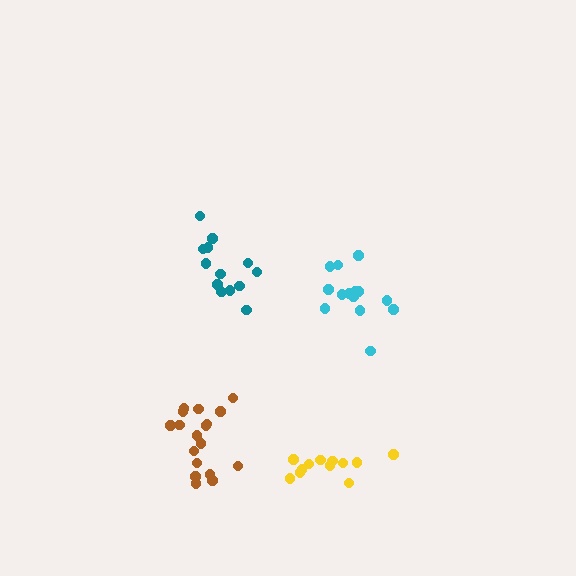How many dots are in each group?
Group 1: 12 dots, Group 2: 15 dots, Group 3: 13 dots, Group 4: 18 dots (58 total).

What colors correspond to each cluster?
The clusters are colored: yellow, cyan, teal, brown.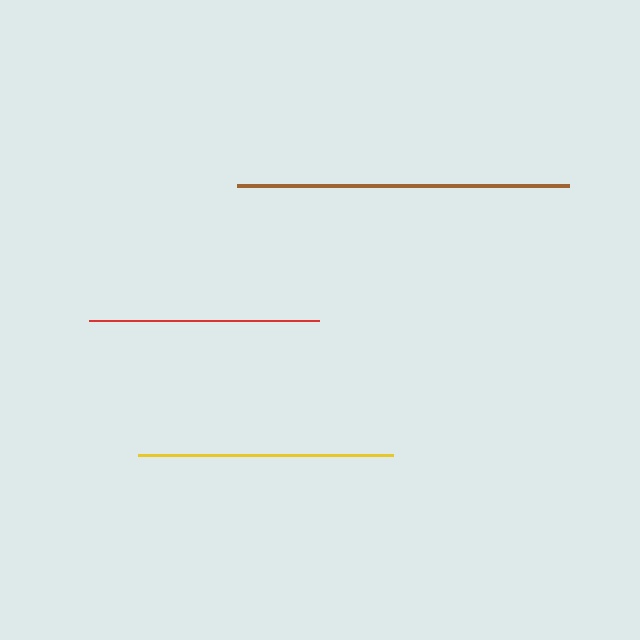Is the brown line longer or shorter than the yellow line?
The brown line is longer than the yellow line.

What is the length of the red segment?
The red segment is approximately 230 pixels long.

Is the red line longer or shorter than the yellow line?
The yellow line is longer than the red line.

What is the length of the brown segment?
The brown segment is approximately 332 pixels long.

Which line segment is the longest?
The brown line is the longest at approximately 332 pixels.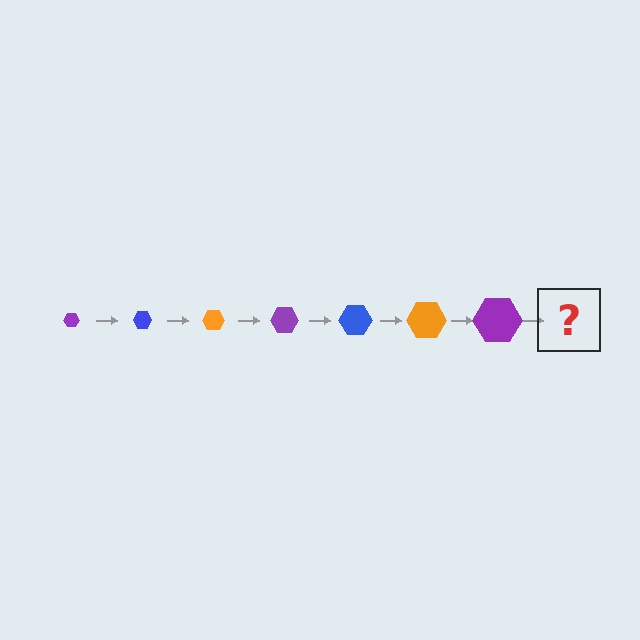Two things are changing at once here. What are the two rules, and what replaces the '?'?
The two rules are that the hexagon grows larger each step and the color cycles through purple, blue, and orange. The '?' should be a blue hexagon, larger than the previous one.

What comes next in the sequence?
The next element should be a blue hexagon, larger than the previous one.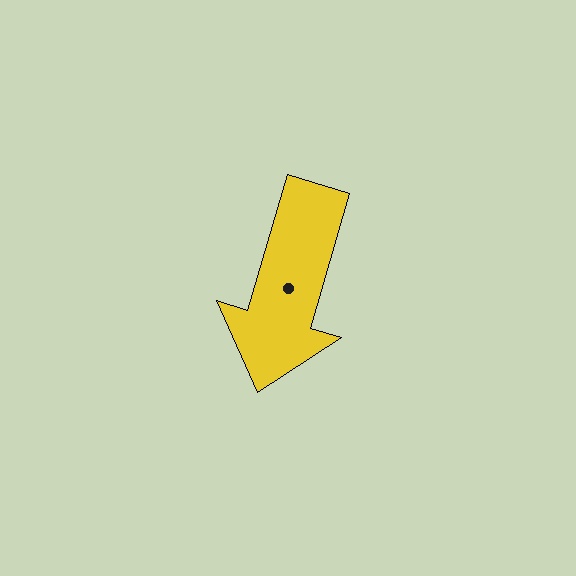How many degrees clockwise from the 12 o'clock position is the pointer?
Approximately 196 degrees.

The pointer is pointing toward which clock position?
Roughly 7 o'clock.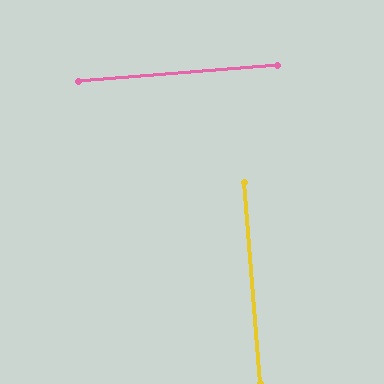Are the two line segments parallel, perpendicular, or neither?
Perpendicular — they meet at approximately 90°.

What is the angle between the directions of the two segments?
Approximately 90 degrees.